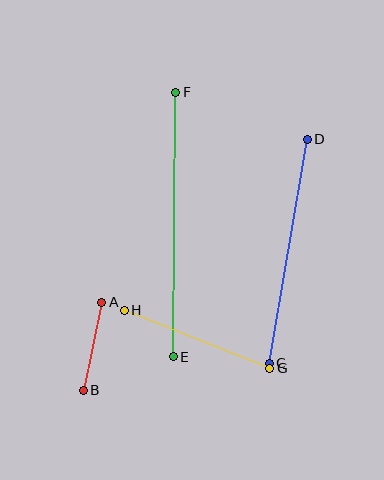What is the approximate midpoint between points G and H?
The midpoint is at approximately (197, 339) pixels.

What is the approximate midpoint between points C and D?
The midpoint is at approximately (288, 251) pixels.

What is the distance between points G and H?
The distance is approximately 157 pixels.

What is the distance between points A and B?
The distance is approximately 90 pixels.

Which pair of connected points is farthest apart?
Points E and F are farthest apart.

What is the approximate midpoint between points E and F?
The midpoint is at approximately (174, 225) pixels.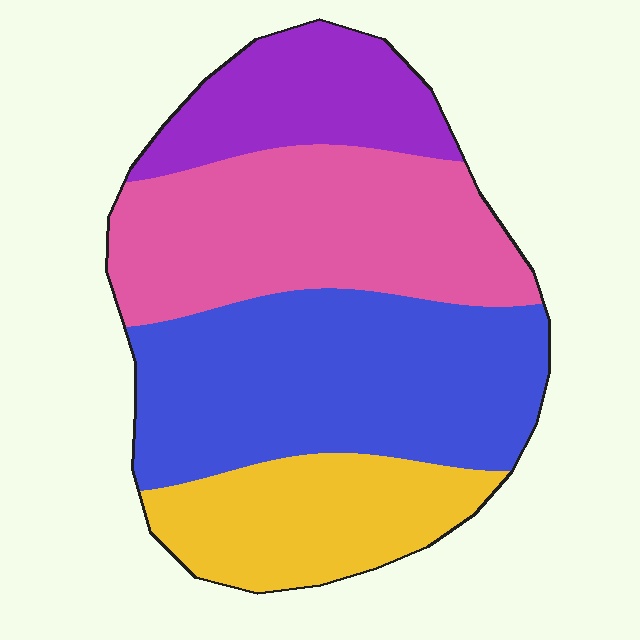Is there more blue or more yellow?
Blue.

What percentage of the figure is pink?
Pink covers about 30% of the figure.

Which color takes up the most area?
Blue, at roughly 35%.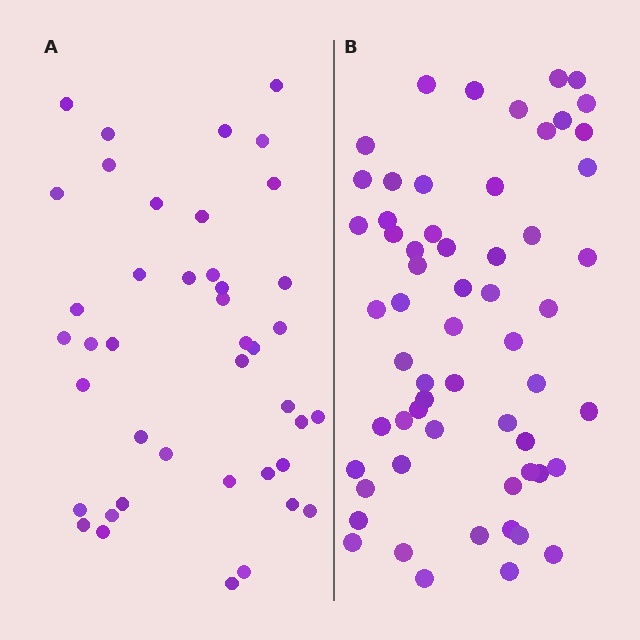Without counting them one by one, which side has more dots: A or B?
Region B (the right region) has more dots.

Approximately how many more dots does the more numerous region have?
Region B has approximately 20 more dots than region A.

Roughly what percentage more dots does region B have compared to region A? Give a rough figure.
About 45% more.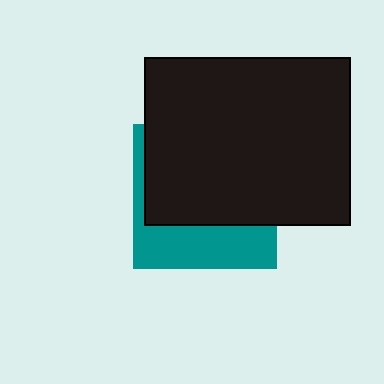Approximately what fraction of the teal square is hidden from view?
Roughly 65% of the teal square is hidden behind the black rectangle.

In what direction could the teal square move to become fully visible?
The teal square could move down. That would shift it out from behind the black rectangle entirely.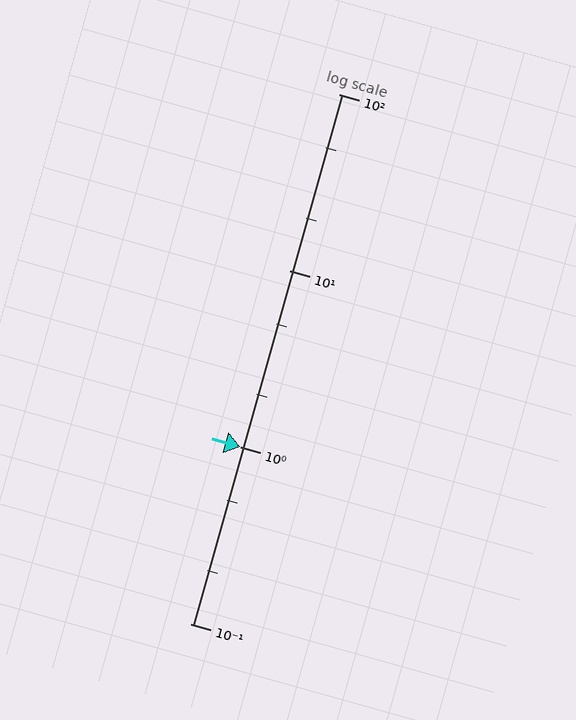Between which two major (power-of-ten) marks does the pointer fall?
The pointer is between 1 and 10.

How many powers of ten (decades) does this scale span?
The scale spans 3 decades, from 0.1 to 100.